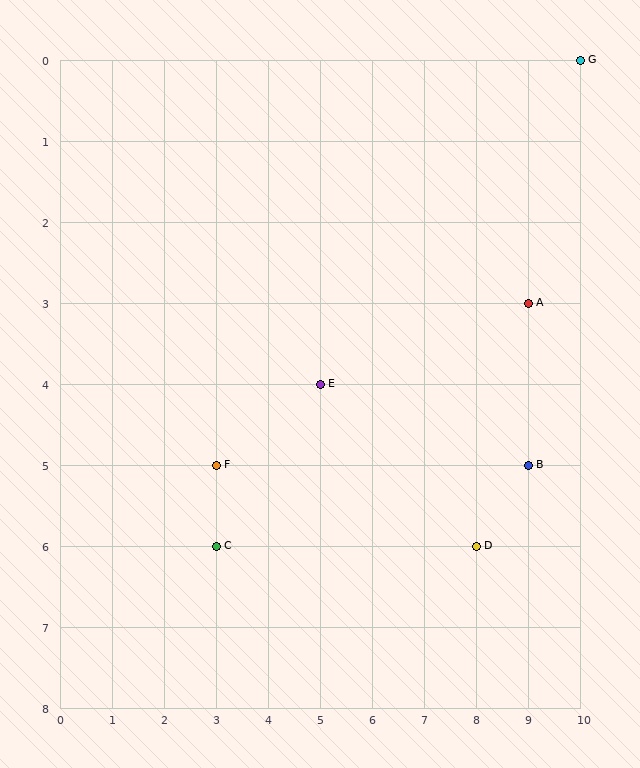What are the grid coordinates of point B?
Point B is at grid coordinates (9, 5).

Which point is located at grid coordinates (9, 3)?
Point A is at (9, 3).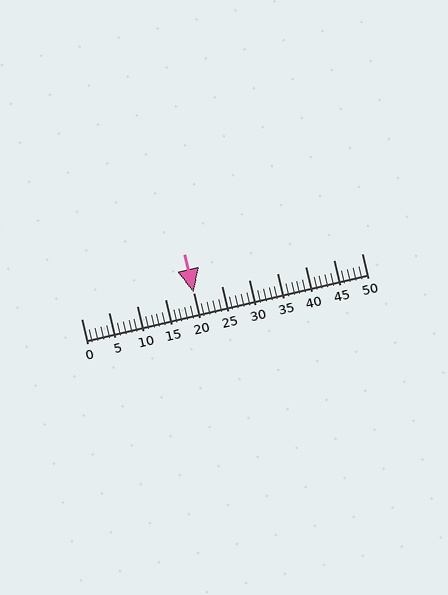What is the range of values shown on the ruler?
The ruler shows values from 0 to 50.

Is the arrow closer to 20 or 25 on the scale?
The arrow is closer to 20.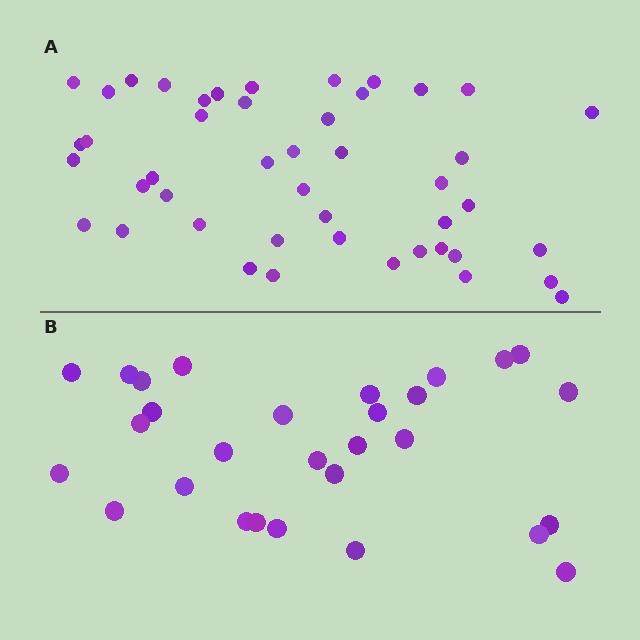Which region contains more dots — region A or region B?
Region A (the top region) has more dots.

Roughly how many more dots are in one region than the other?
Region A has approximately 15 more dots than region B.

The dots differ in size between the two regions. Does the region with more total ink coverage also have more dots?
No. Region B has more total ink coverage because its dots are larger, but region A actually contains more individual dots. Total area can be misleading — the number of items is what matters here.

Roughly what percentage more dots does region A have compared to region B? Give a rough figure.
About 60% more.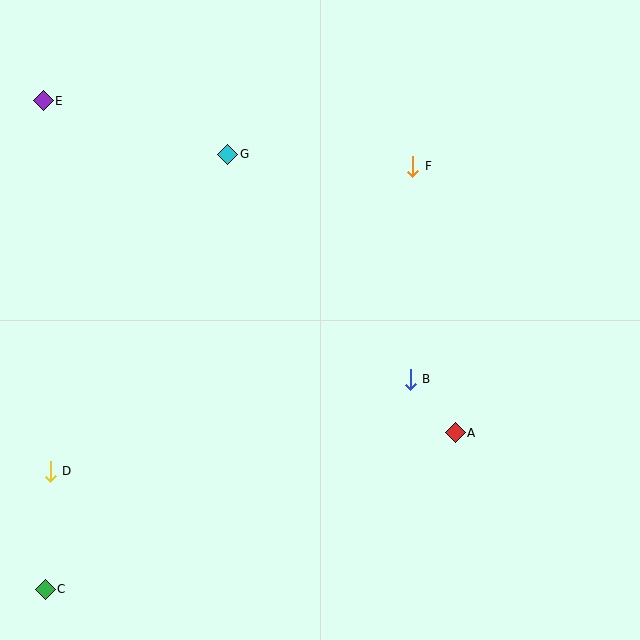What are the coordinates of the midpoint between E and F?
The midpoint between E and F is at (228, 134).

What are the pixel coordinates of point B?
Point B is at (410, 379).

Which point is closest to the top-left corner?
Point E is closest to the top-left corner.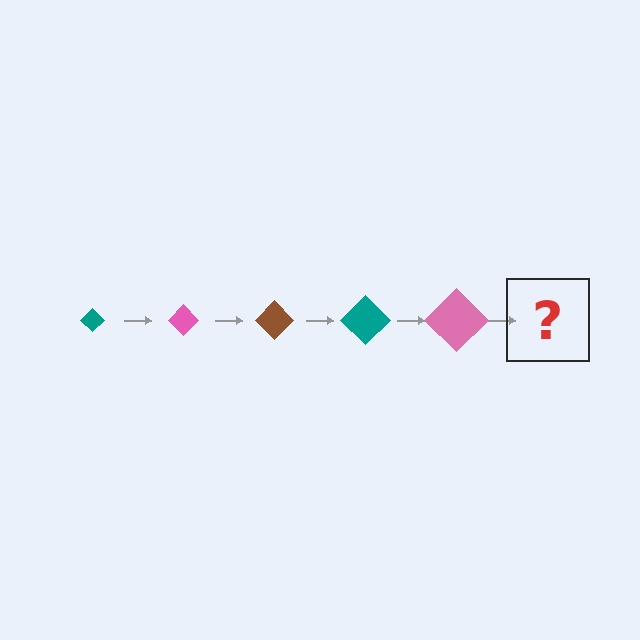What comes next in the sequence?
The next element should be a brown diamond, larger than the previous one.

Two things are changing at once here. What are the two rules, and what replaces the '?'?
The two rules are that the diamond grows larger each step and the color cycles through teal, pink, and brown. The '?' should be a brown diamond, larger than the previous one.